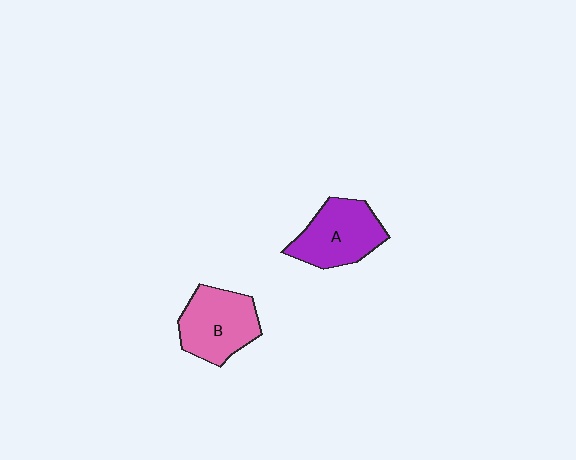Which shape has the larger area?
Shape B (pink).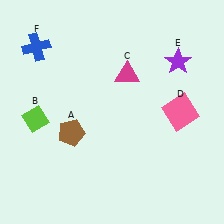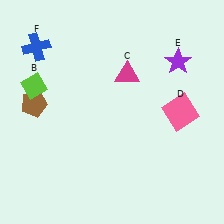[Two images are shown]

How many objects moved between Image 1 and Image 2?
2 objects moved between the two images.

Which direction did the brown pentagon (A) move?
The brown pentagon (A) moved left.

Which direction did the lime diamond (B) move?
The lime diamond (B) moved up.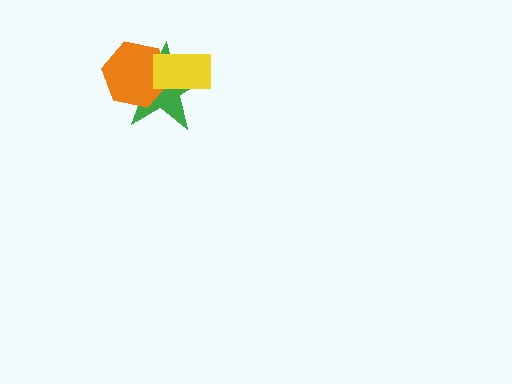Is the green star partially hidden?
Yes, it is partially covered by another shape.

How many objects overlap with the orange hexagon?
2 objects overlap with the orange hexagon.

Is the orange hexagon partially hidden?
Yes, it is partially covered by another shape.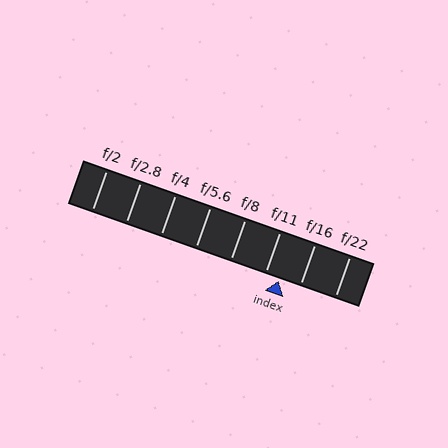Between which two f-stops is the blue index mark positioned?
The index mark is between f/11 and f/16.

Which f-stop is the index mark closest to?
The index mark is closest to f/11.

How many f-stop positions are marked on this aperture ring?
There are 8 f-stop positions marked.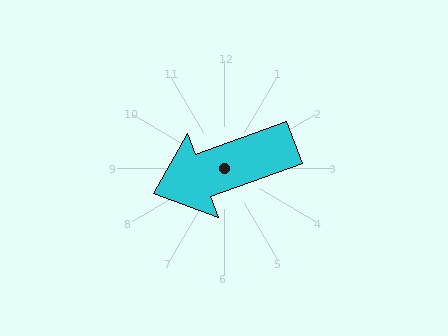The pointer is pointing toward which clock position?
Roughly 8 o'clock.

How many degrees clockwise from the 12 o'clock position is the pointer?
Approximately 250 degrees.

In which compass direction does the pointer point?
West.